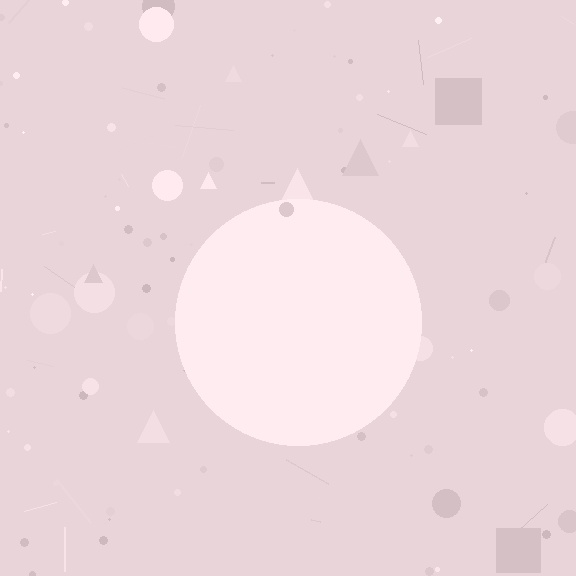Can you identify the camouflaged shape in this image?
The camouflaged shape is a circle.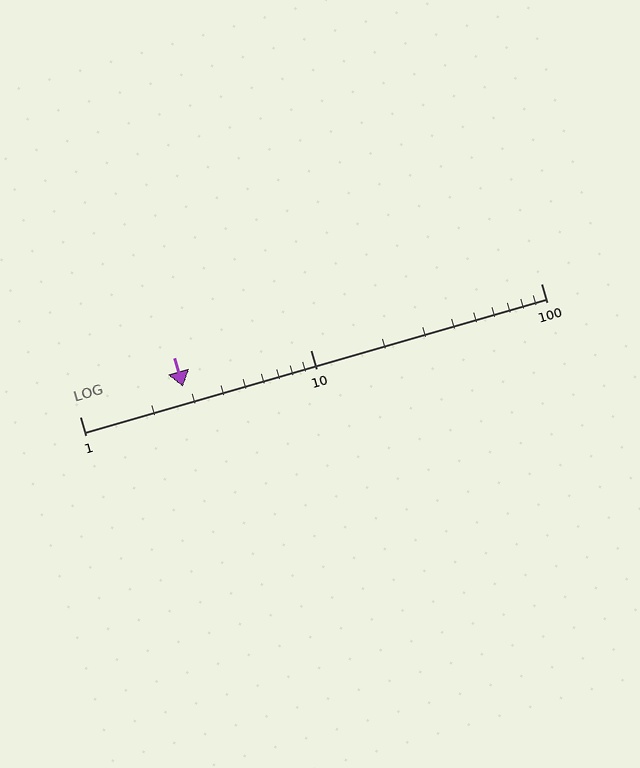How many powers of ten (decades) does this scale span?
The scale spans 2 decades, from 1 to 100.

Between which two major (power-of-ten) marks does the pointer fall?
The pointer is between 1 and 10.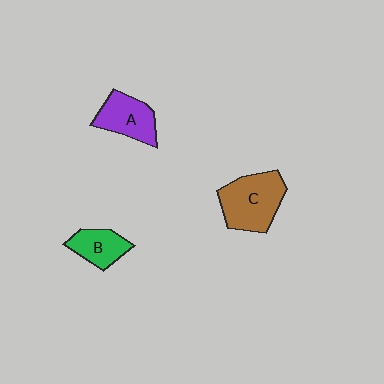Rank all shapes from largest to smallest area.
From largest to smallest: C (brown), A (purple), B (green).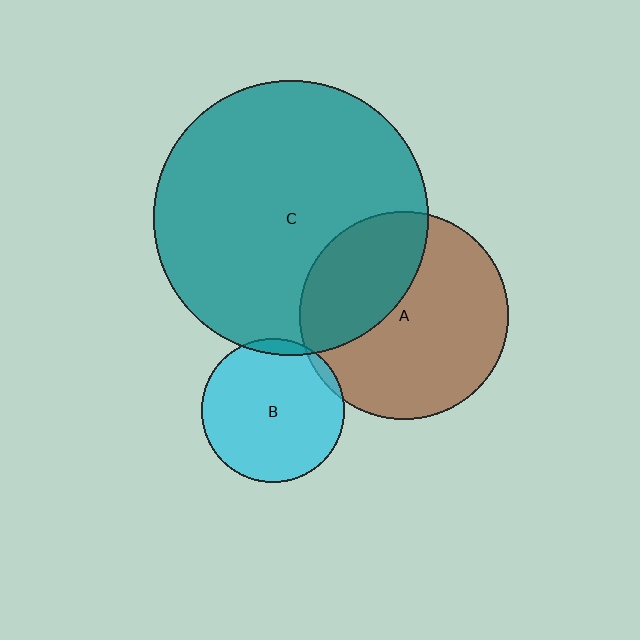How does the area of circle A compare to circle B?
Approximately 2.1 times.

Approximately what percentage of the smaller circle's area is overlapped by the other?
Approximately 5%.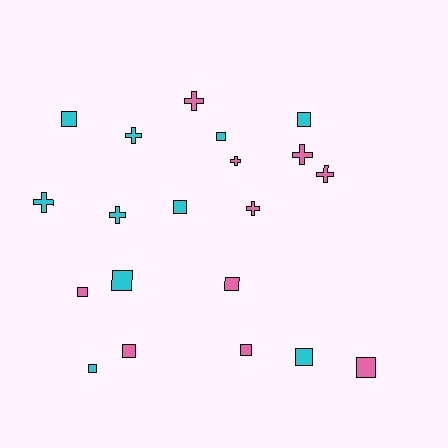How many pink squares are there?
There are 5 pink squares.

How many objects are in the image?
There are 20 objects.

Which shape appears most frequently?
Square, with 12 objects.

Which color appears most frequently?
Pink, with 10 objects.